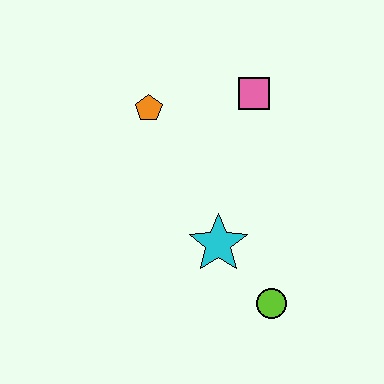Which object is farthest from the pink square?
The lime circle is farthest from the pink square.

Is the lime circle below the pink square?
Yes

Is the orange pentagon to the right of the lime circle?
No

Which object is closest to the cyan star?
The lime circle is closest to the cyan star.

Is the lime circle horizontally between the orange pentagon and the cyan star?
No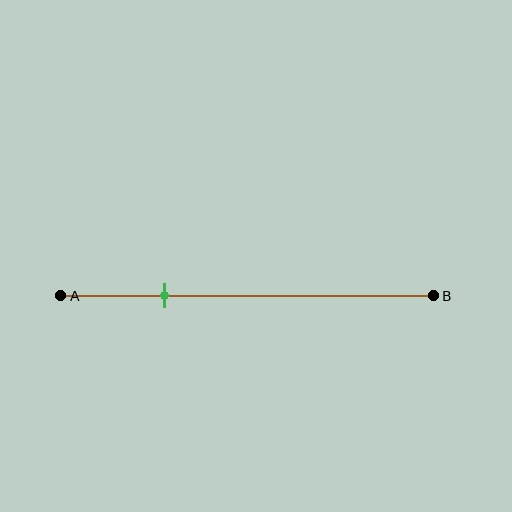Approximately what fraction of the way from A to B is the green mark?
The green mark is approximately 30% of the way from A to B.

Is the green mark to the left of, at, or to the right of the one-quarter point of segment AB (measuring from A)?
The green mark is approximately at the one-quarter point of segment AB.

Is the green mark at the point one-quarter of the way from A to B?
Yes, the mark is approximately at the one-quarter point.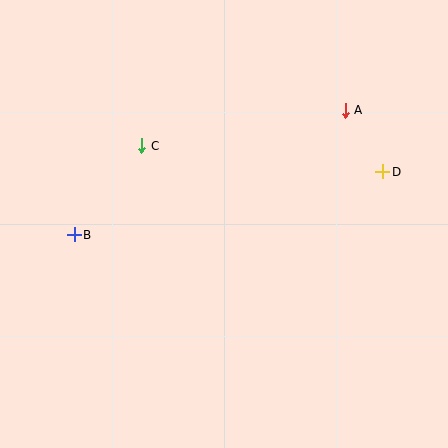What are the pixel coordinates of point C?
Point C is at (142, 146).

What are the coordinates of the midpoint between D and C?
The midpoint between D and C is at (262, 159).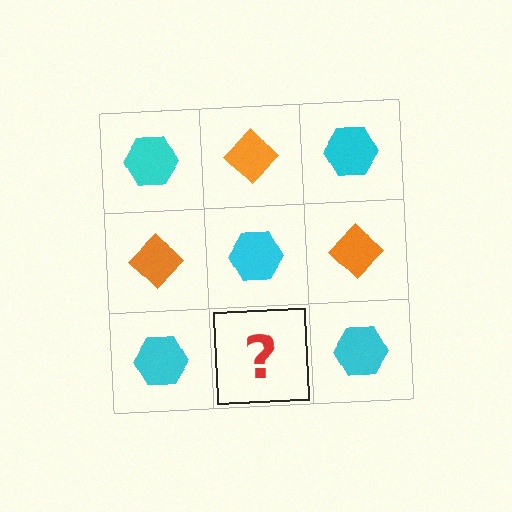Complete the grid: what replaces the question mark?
The question mark should be replaced with an orange diamond.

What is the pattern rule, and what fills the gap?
The rule is that it alternates cyan hexagon and orange diamond in a checkerboard pattern. The gap should be filled with an orange diamond.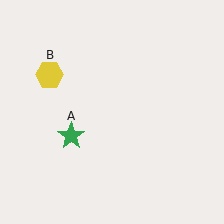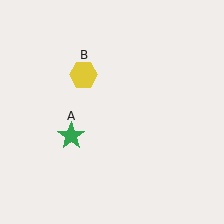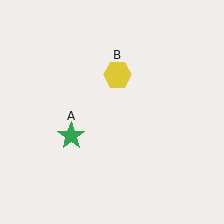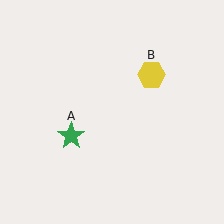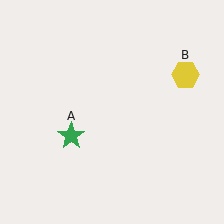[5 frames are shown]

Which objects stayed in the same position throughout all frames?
Green star (object A) remained stationary.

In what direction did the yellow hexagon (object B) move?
The yellow hexagon (object B) moved right.